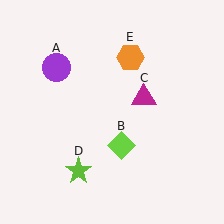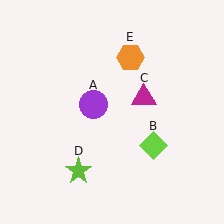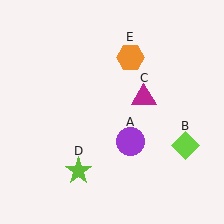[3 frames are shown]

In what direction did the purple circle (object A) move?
The purple circle (object A) moved down and to the right.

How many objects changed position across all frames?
2 objects changed position: purple circle (object A), lime diamond (object B).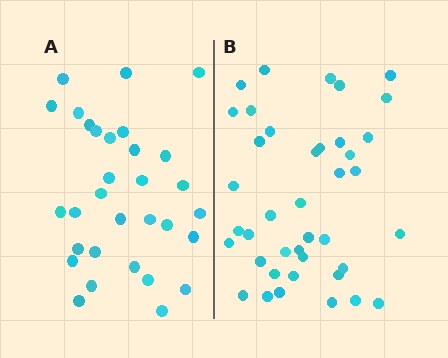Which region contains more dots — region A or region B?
Region B (the right region) has more dots.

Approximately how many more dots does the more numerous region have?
Region B has roughly 8 or so more dots than region A.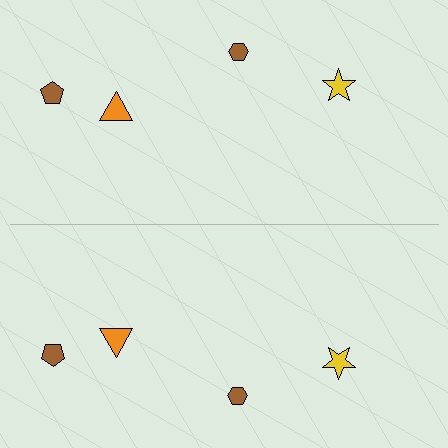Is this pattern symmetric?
Yes, this pattern has bilateral (reflection) symmetry.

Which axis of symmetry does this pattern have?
The pattern has a horizontal axis of symmetry running through the center of the image.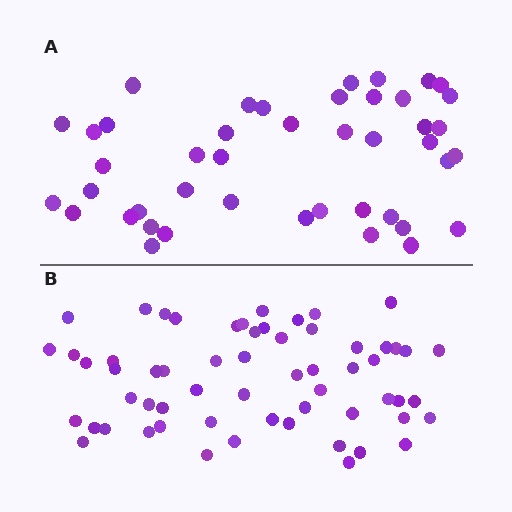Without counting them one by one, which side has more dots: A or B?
Region B (the bottom region) has more dots.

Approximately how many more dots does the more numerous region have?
Region B has approximately 15 more dots than region A.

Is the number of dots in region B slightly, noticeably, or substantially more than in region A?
Region B has noticeably more, but not dramatically so. The ratio is roughly 1.4 to 1.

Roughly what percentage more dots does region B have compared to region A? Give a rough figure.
About 35% more.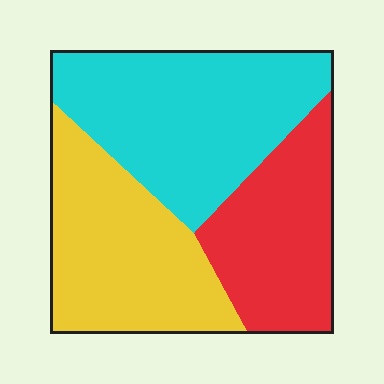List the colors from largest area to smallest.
From largest to smallest: cyan, yellow, red.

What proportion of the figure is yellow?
Yellow takes up between a third and a half of the figure.